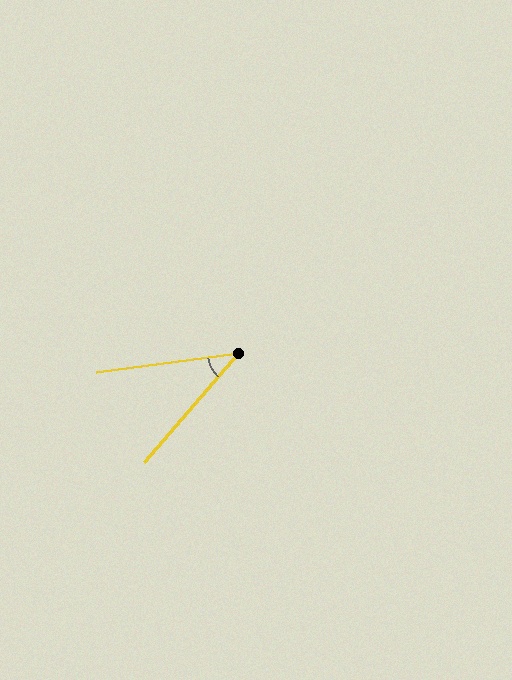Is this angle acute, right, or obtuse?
It is acute.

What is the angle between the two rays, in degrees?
Approximately 42 degrees.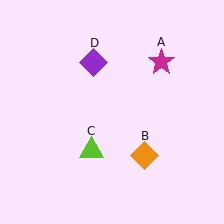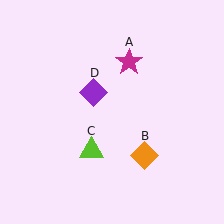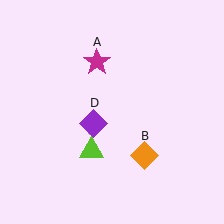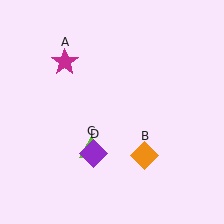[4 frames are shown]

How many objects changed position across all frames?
2 objects changed position: magenta star (object A), purple diamond (object D).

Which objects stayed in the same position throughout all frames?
Orange diamond (object B) and lime triangle (object C) remained stationary.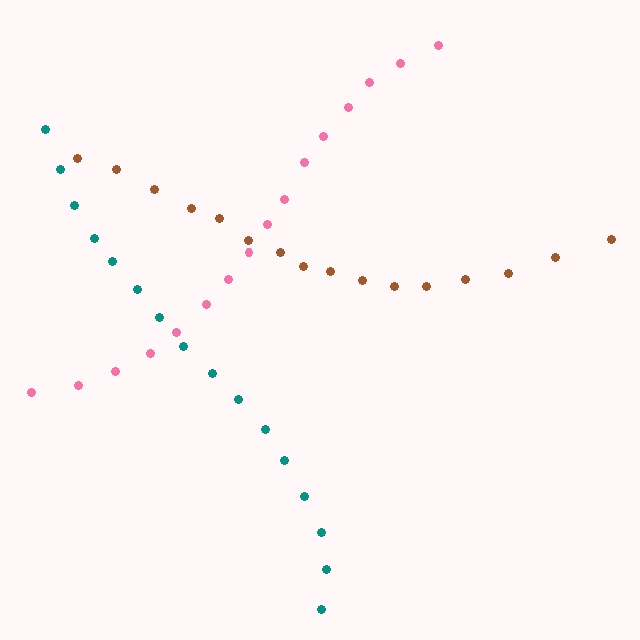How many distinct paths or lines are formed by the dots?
There are 3 distinct paths.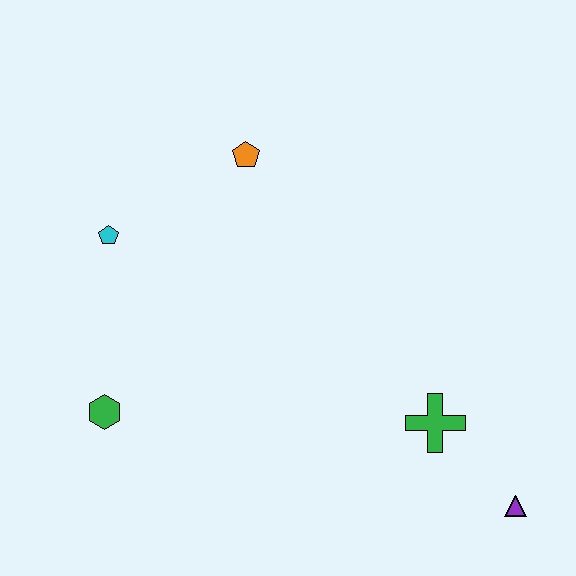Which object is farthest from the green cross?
The cyan pentagon is farthest from the green cross.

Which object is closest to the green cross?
The purple triangle is closest to the green cross.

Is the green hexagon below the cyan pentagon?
Yes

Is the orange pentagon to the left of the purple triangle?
Yes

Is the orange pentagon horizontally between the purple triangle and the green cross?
No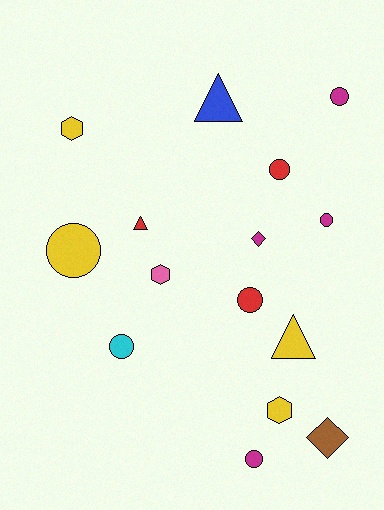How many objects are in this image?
There are 15 objects.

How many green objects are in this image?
There are no green objects.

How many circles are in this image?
There are 7 circles.